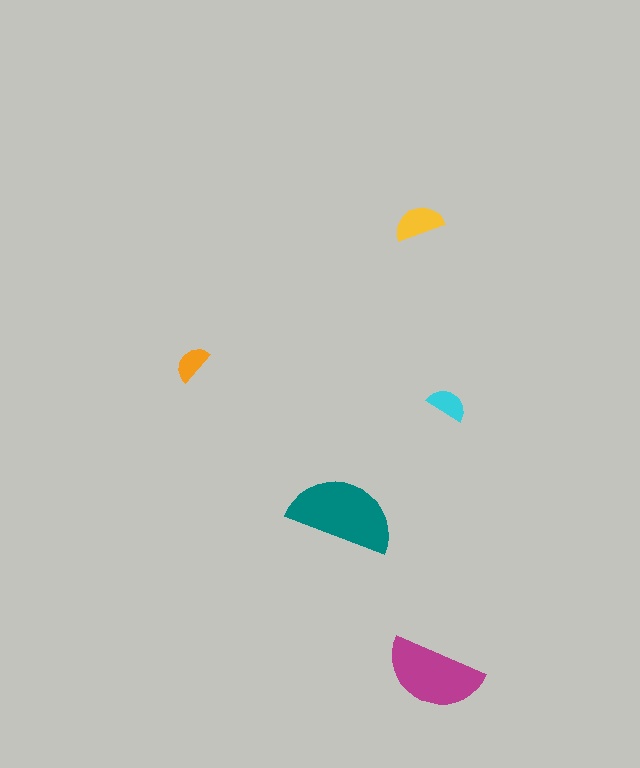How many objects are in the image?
There are 5 objects in the image.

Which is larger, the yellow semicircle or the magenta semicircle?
The magenta one.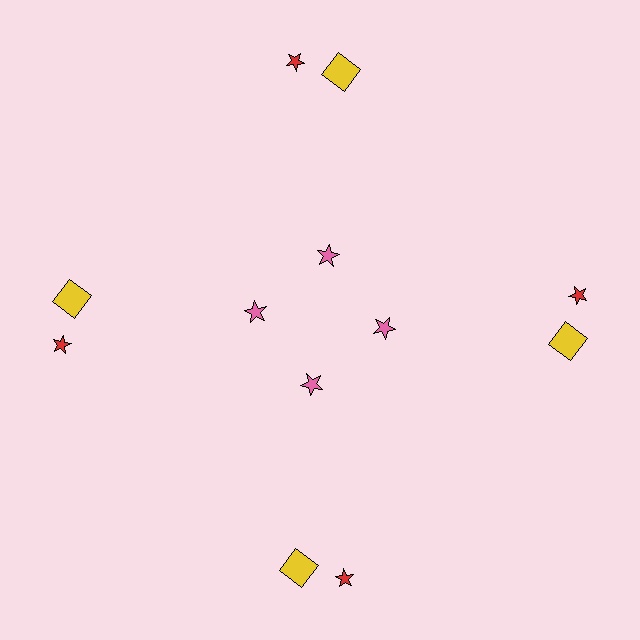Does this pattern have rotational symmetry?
Yes, this pattern has 4-fold rotational symmetry. It looks the same after rotating 90 degrees around the center.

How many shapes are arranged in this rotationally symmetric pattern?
There are 12 shapes, arranged in 4 groups of 3.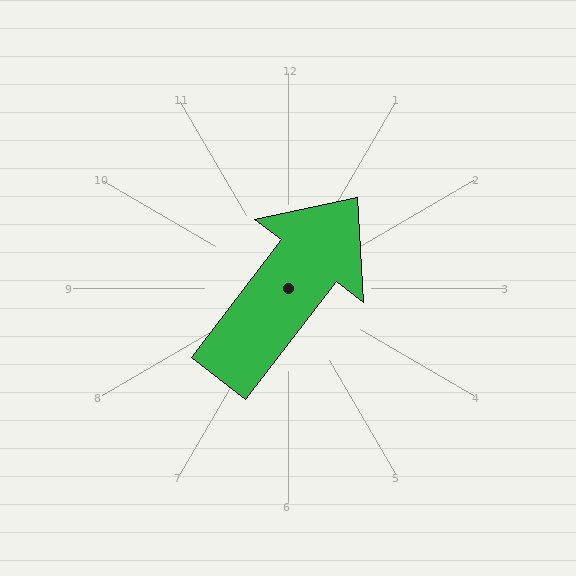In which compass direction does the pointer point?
Northeast.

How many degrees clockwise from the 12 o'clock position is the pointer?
Approximately 38 degrees.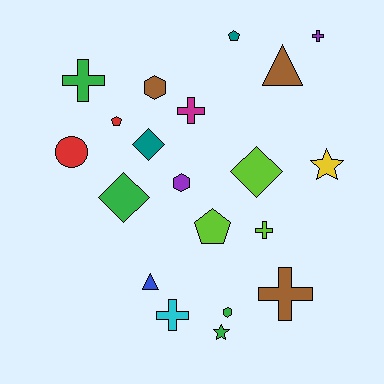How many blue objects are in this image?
There is 1 blue object.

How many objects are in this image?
There are 20 objects.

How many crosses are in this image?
There are 6 crosses.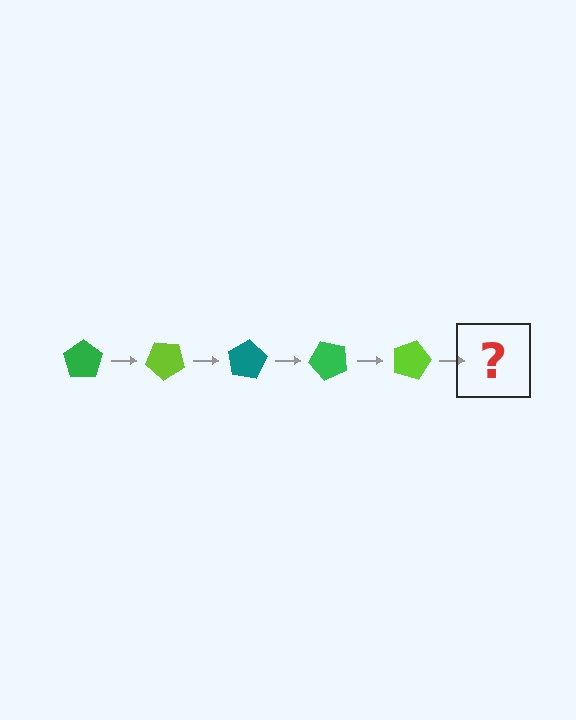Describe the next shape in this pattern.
It should be a teal pentagon, rotated 200 degrees from the start.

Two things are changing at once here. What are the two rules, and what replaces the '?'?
The two rules are that it rotates 40 degrees each step and the color cycles through green, lime, and teal. The '?' should be a teal pentagon, rotated 200 degrees from the start.